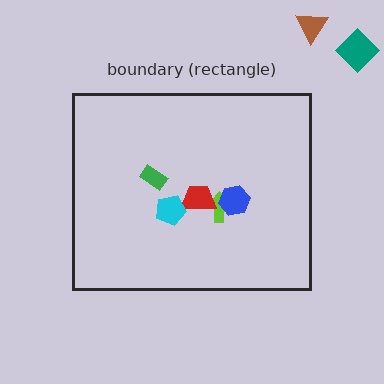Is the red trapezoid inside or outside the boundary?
Inside.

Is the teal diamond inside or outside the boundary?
Outside.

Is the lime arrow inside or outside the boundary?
Inside.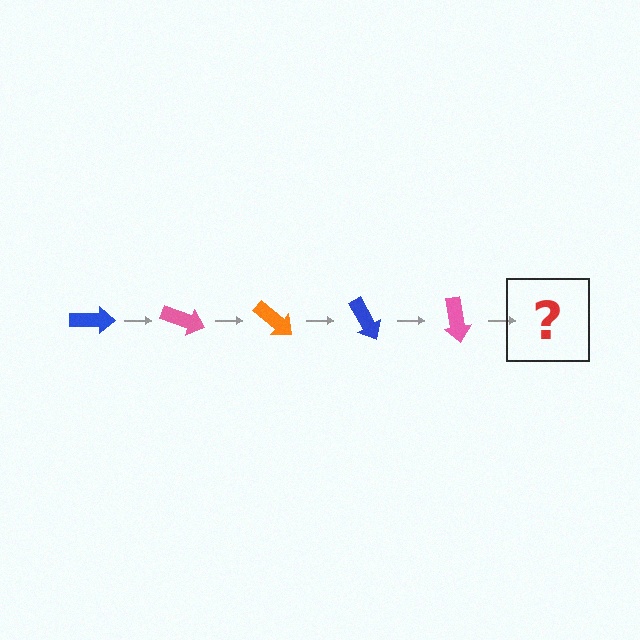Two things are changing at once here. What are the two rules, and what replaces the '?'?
The two rules are that it rotates 20 degrees each step and the color cycles through blue, pink, and orange. The '?' should be an orange arrow, rotated 100 degrees from the start.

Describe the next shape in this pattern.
It should be an orange arrow, rotated 100 degrees from the start.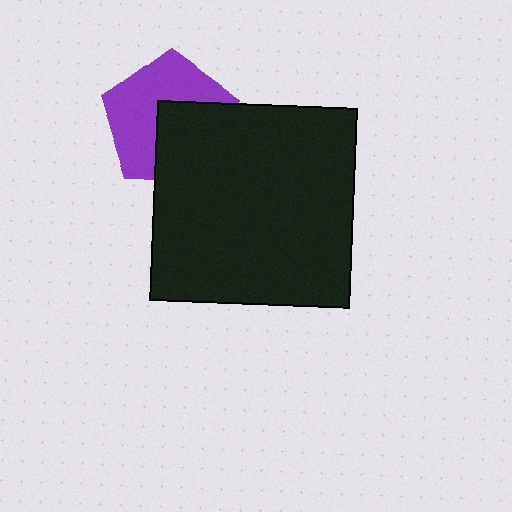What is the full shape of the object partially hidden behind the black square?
The partially hidden object is a purple pentagon.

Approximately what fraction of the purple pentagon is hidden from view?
Roughly 43% of the purple pentagon is hidden behind the black square.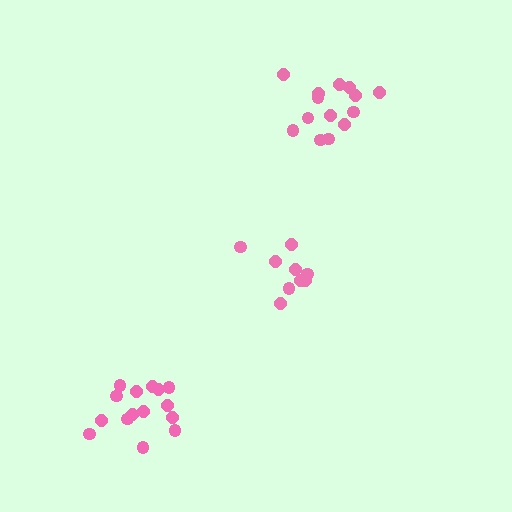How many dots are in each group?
Group 1: 14 dots, Group 2: 9 dots, Group 3: 15 dots (38 total).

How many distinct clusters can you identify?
There are 3 distinct clusters.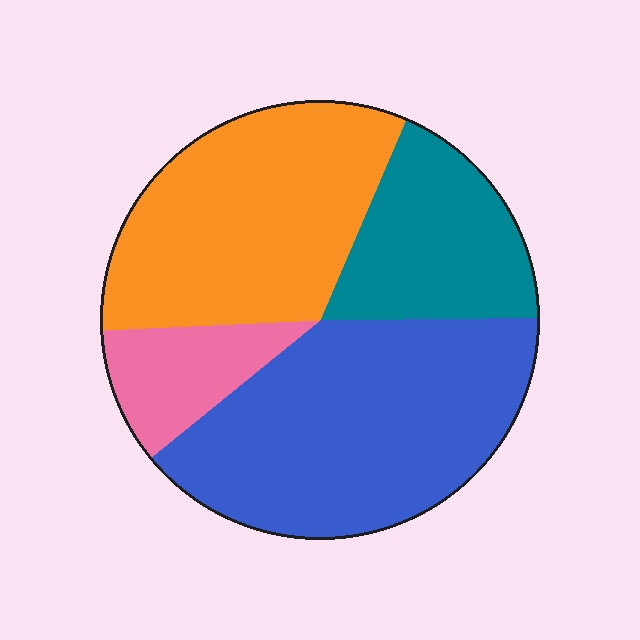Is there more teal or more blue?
Blue.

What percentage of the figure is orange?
Orange covers about 30% of the figure.